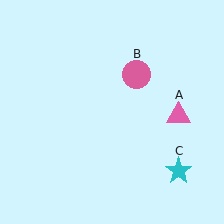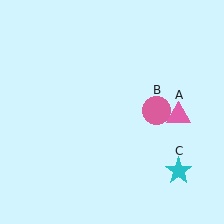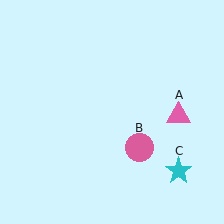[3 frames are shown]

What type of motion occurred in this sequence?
The pink circle (object B) rotated clockwise around the center of the scene.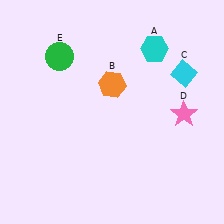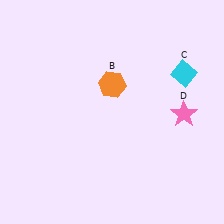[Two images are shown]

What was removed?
The cyan hexagon (A), the green circle (E) were removed in Image 2.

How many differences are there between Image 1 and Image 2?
There are 2 differences between the two images.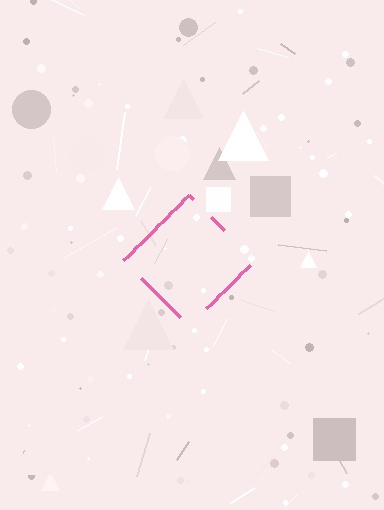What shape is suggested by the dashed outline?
The dashed outline suggests a diamond.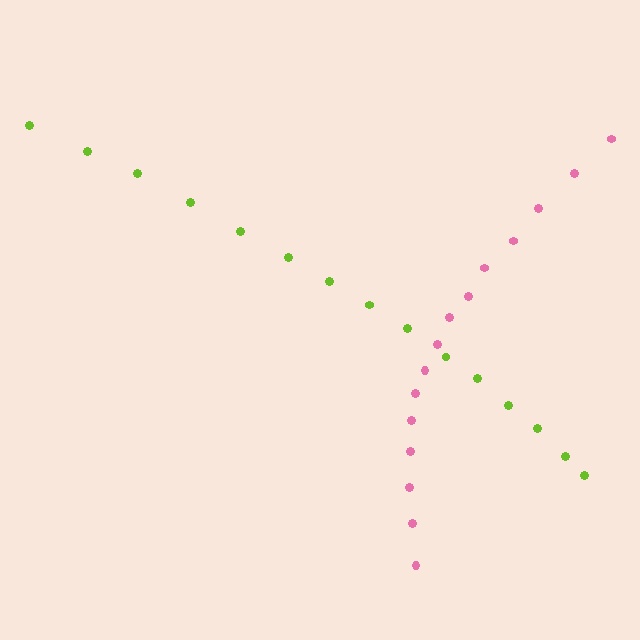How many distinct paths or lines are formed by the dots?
There are 2 distinct paths.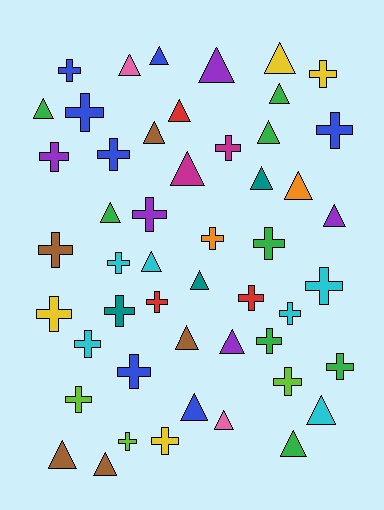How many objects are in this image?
There are 50 objects.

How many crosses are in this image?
There are 26 crosses.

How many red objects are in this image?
There are 3 red objects.